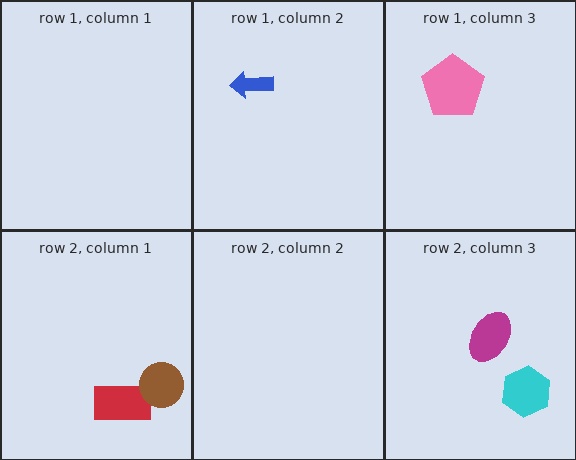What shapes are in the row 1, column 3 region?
The pink pentagon.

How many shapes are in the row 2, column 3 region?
2.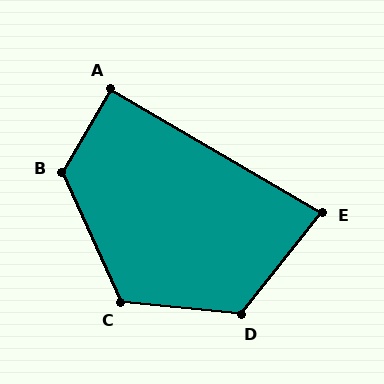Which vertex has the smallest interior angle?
E, at approximately 82 degrees.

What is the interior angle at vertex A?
Approximately 90 degrees (approximately right).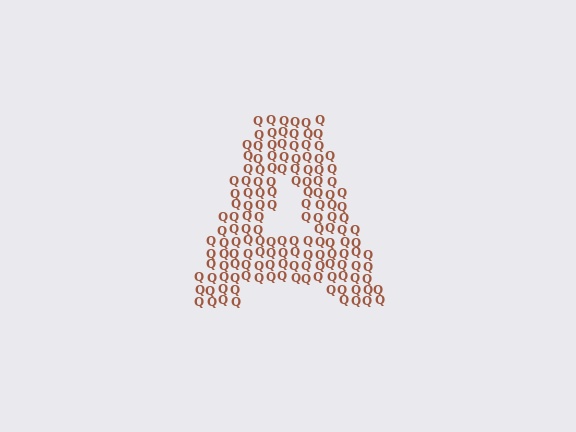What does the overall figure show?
The overall figure shows the letter A.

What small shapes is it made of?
It is made of small letter Q's.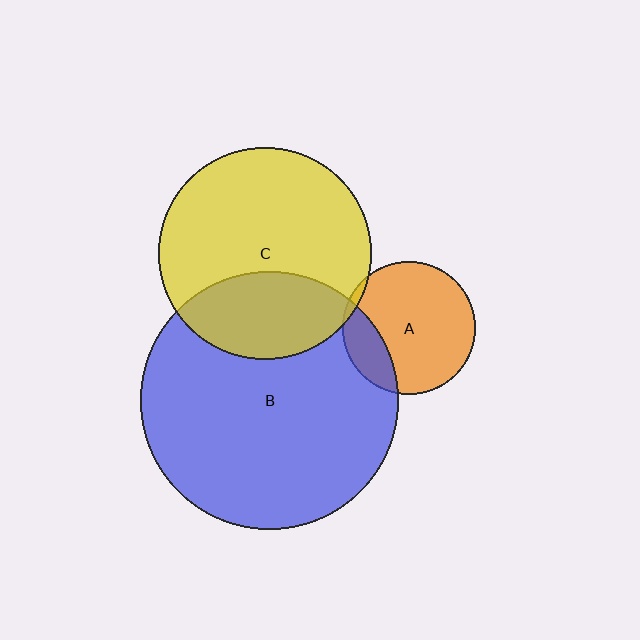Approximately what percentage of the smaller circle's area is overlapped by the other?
Approximately 20%.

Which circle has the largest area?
Circle B (blue).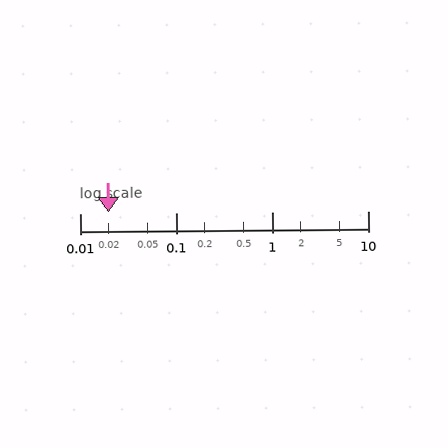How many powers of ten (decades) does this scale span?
The scale spans 3 decades, from 0.01 to 10.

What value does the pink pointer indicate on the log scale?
The pointer indicates approximately 0.02.